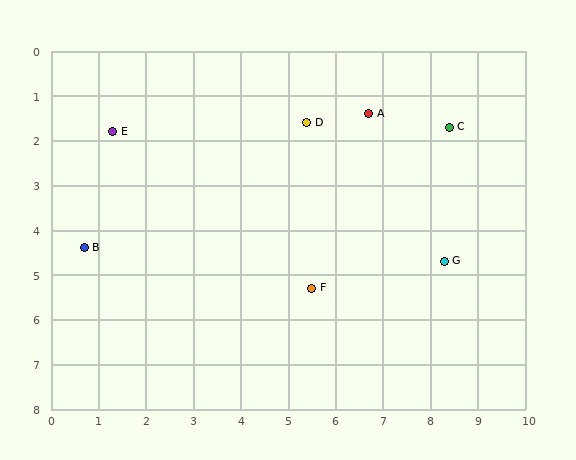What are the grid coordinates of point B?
Point B is at approximately (0.7, 4.4).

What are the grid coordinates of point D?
Point D is at approximately (5.4, 1.6).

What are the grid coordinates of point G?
Point G is at approximately (8.3, 4.7).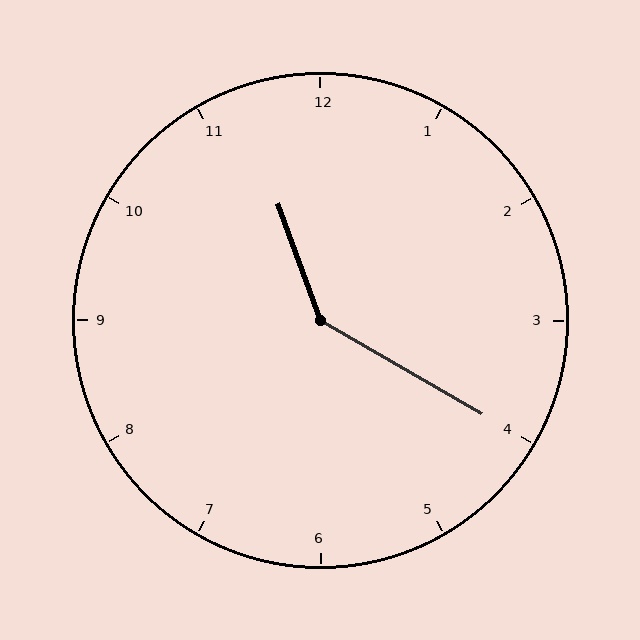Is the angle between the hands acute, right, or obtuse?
It is obtuse.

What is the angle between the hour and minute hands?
Approximately 140 degrees.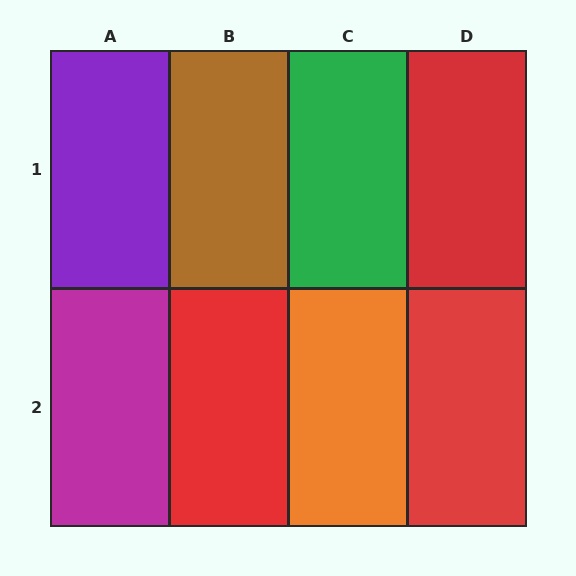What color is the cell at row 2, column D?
Red.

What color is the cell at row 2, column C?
Orange.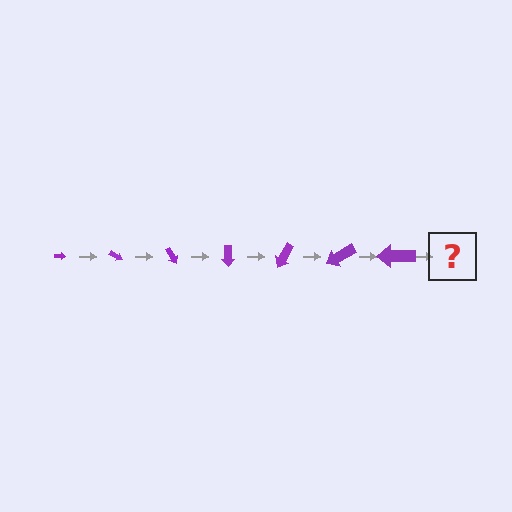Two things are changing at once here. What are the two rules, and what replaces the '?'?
The two rules are that the arrow grows larger each step and it rotates 30 degrees each step. The '?' should be an arrow, larger than the previous one and rotated 210 degrees from the start.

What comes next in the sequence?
The next element should be an arrow, larger than the previous one and rotated 210 degrees from the start.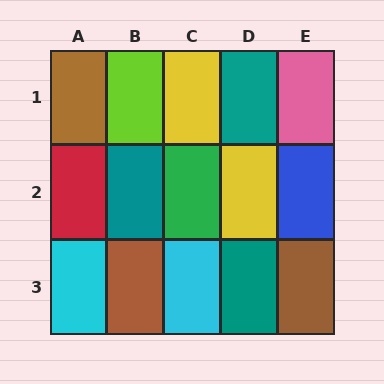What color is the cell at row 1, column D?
Teal.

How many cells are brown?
3 cells are brown.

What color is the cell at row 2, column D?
Yellow.